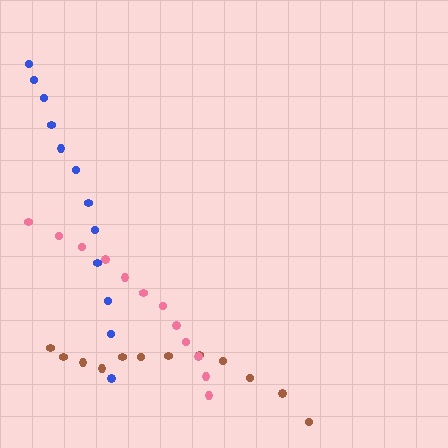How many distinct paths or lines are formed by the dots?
There are 3 distinct paths.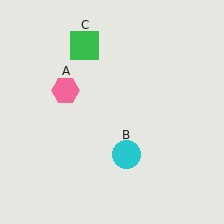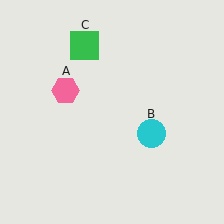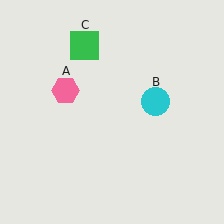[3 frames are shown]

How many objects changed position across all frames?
1 object changed position: cyan circle (object B).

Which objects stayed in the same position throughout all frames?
Pink hexagon (object A) and green square (object C) remained stationary.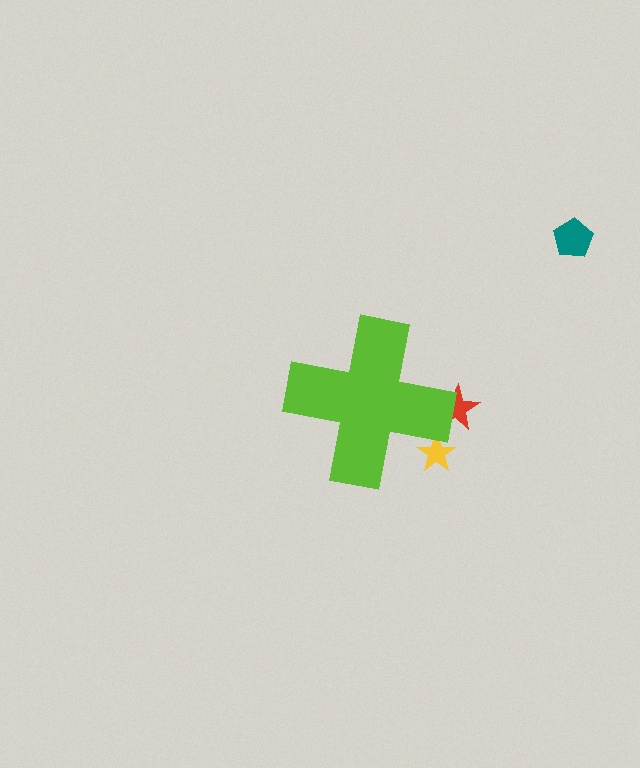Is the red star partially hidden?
Yes, the red star is partially hidden behind the lime cross.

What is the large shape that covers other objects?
A lime cross.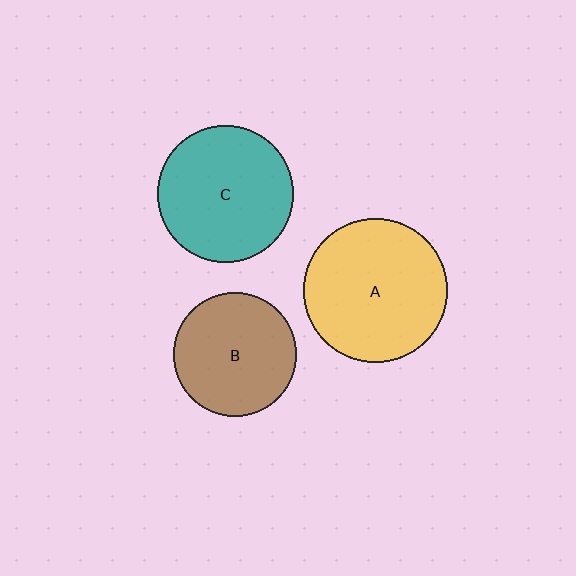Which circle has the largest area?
Circle A (yellow).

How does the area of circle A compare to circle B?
Approximately 1.4 times.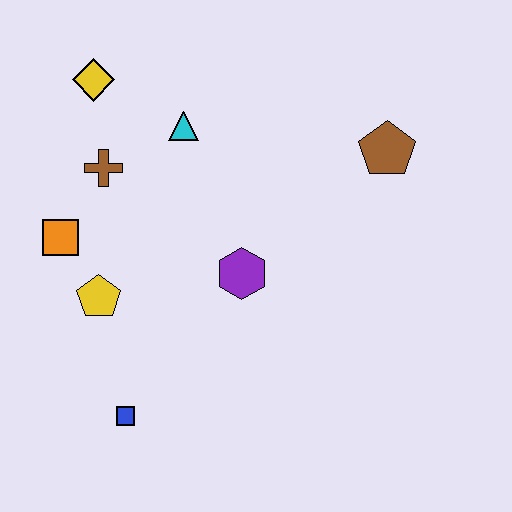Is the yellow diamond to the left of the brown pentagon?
Yes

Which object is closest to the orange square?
The yellow pentagon is closest to the orange square.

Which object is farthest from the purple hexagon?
The yellow diamond is farthest from the purple hexagon.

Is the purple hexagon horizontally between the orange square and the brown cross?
No